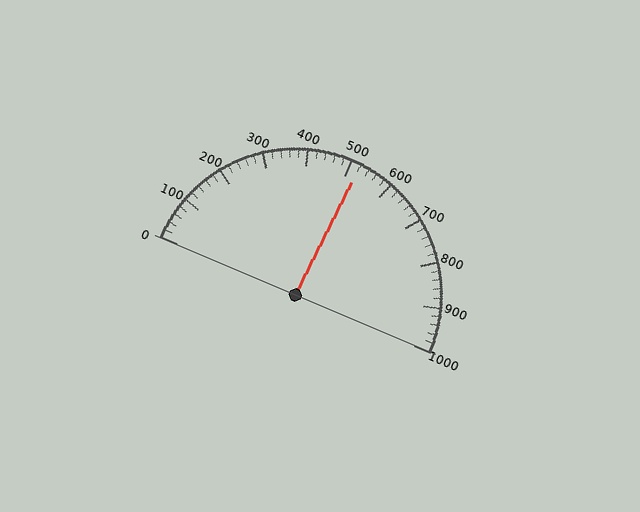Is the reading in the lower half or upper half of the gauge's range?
The reading is in the upper half of the range (0 to 1000).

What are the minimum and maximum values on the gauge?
The gauge ranges from 0 to 1000.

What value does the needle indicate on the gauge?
The needle indicates approximately 520.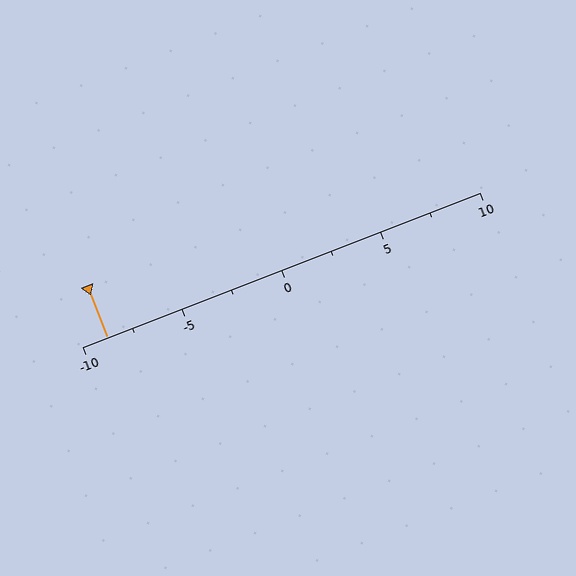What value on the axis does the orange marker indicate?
The marker indicates approximately -8.8.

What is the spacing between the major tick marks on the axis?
The major ticks are spaced 5 apart.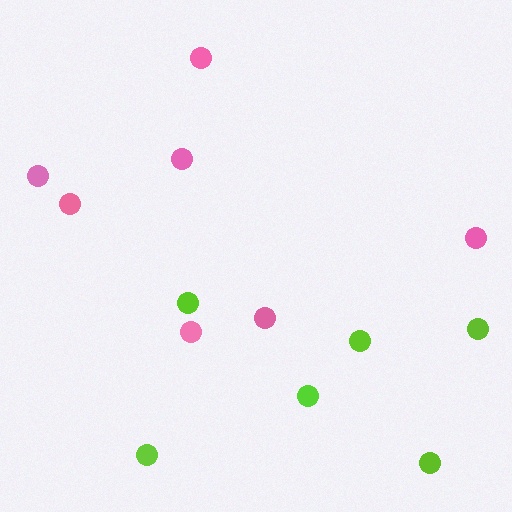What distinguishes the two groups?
There are 2 groups: one group of lime circles (6) and one group of pink circles (7).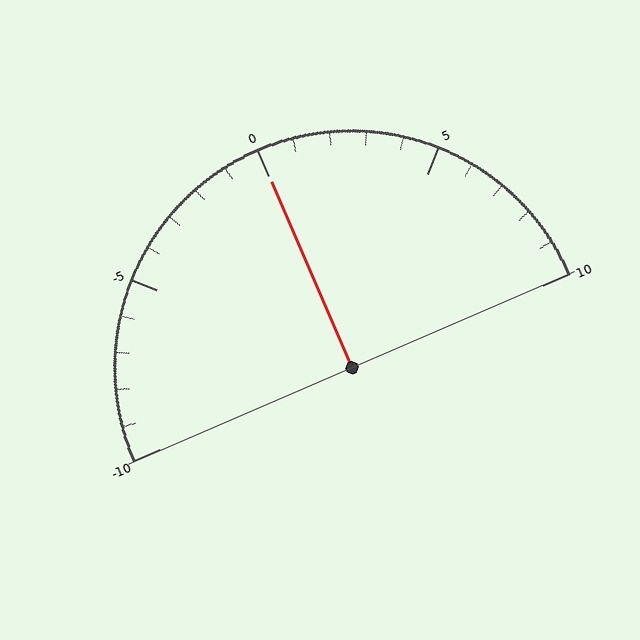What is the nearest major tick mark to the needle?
The nearest major tick mark is 0.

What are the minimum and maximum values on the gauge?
The gauge ranges from -10 to 10.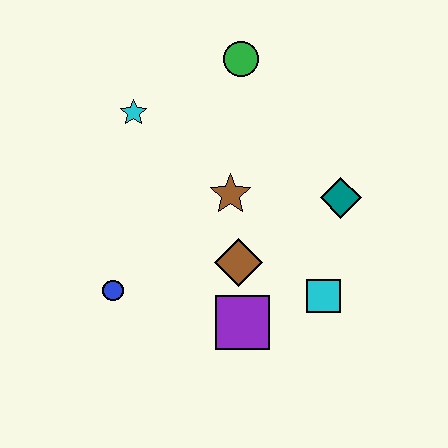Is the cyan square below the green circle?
Yes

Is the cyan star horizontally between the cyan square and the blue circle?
Yes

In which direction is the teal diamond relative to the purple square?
The teal diamond is above the purple square.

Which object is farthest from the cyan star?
The cyan square is farthest from the cyan star.